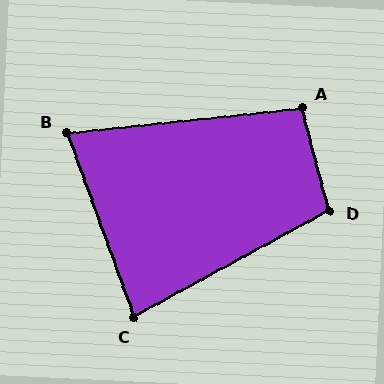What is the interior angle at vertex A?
Approximately 99 degrees (obtuse).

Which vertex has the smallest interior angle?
B, at approximately 76 degrees.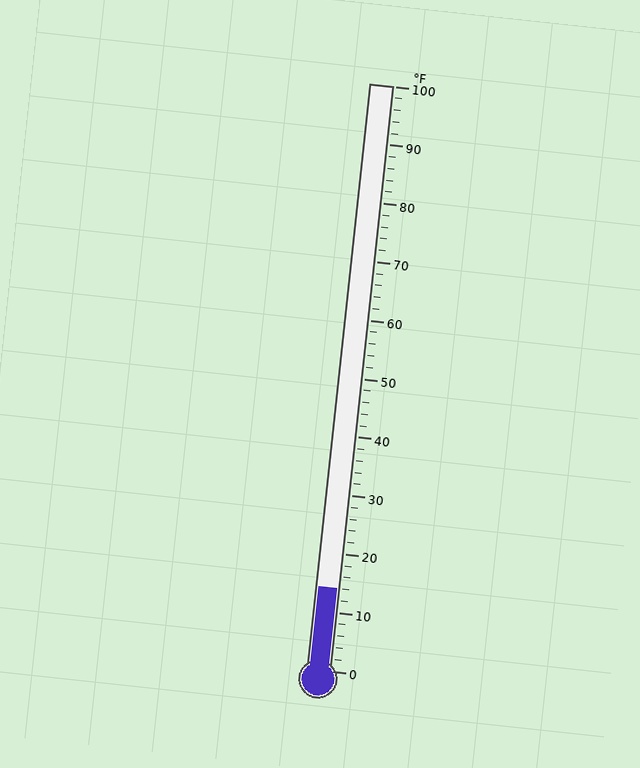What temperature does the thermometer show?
The thermometer shows approximately 14°F.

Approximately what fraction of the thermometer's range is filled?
The thermometer is filled to approximately 15% of its range.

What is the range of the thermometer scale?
The thermometer scale ranges from 0°F to 100°F.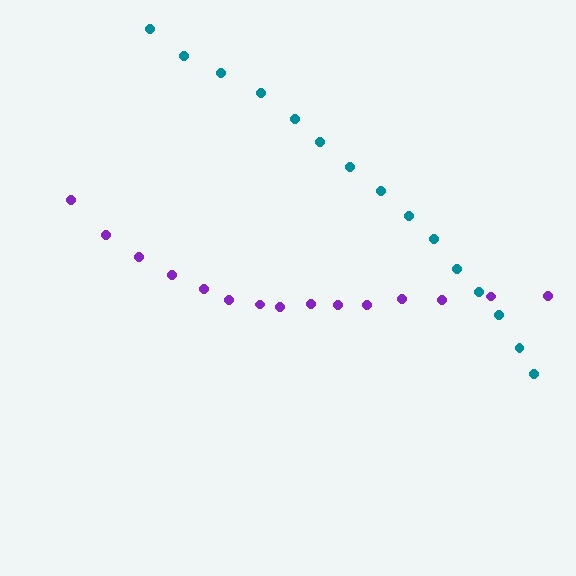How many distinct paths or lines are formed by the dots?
There are 2 distinct paths.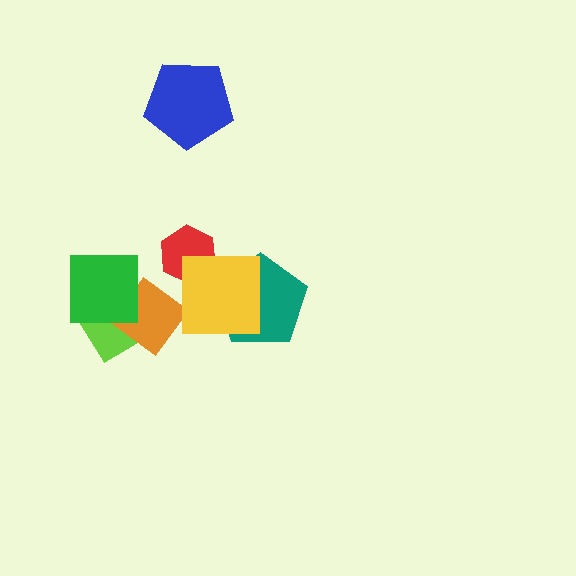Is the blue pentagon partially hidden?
No, no other shape covers it.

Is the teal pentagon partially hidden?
Yes, it is partially covered by another shape.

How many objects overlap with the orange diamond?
2 objects overlap with the orange diamond.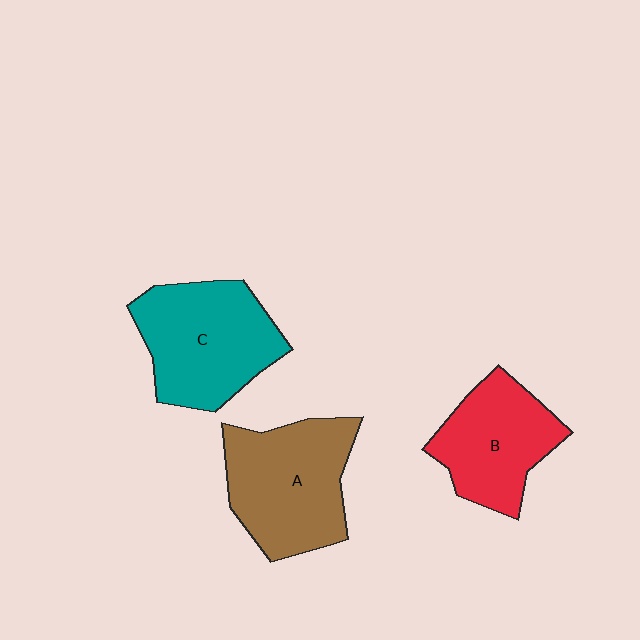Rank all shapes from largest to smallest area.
From largest to smallest: A (brown), C (teal), B (red).